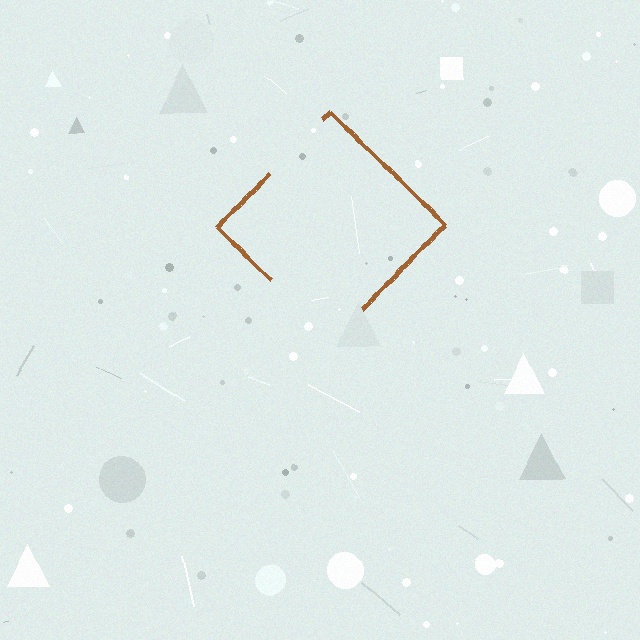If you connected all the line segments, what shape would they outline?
They would outline a diamond.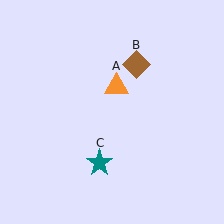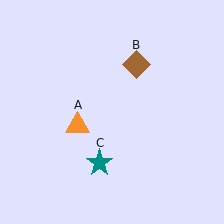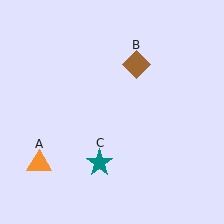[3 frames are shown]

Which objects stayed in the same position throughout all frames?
Brown diamond (object B) and teal star (object C) remained stationary.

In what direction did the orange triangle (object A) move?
The orange triangle (object A) moved down and to the left.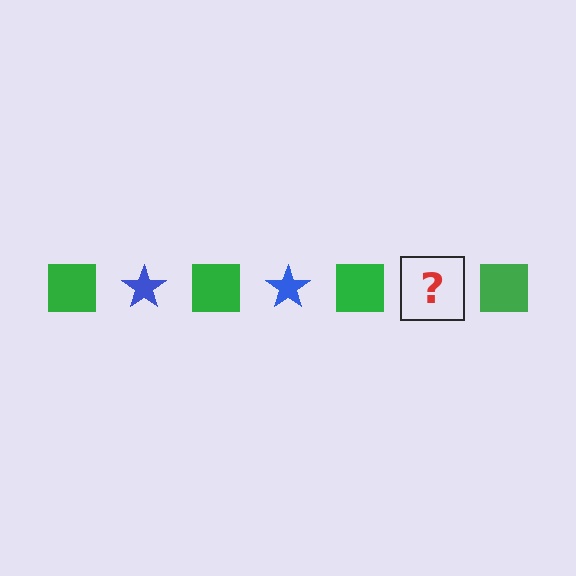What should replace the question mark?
The question mark should be replaced with a blue star.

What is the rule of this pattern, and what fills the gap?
The rule is that the pattern alternates between green square and blue star. The gap should be filled with a blue star.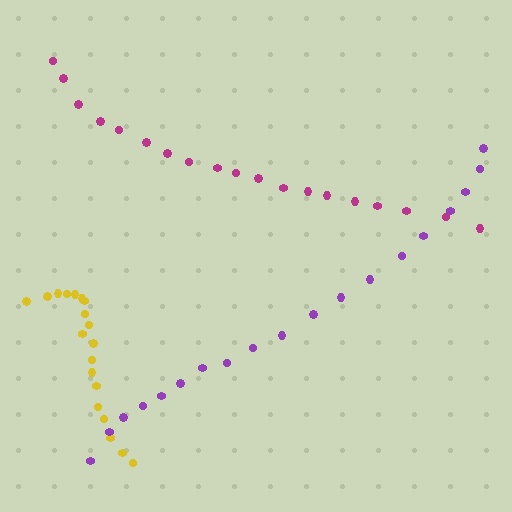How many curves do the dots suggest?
There are 3 distinct paths.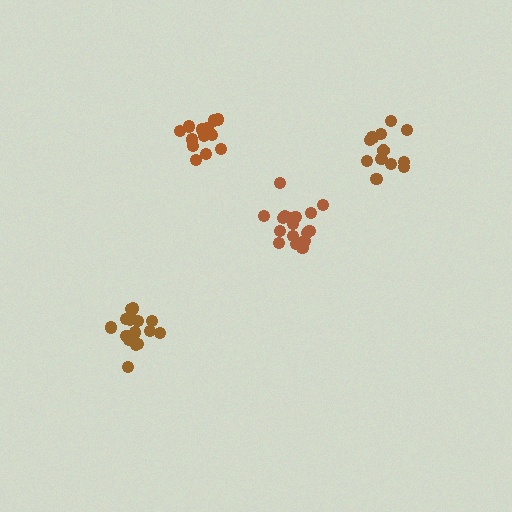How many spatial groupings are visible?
There are 4 spatial groupings.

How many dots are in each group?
Group 1: 18 dots, Group 2: 15 dots, Group 3: 13 dots, Group 4: 18 dots (64 total).